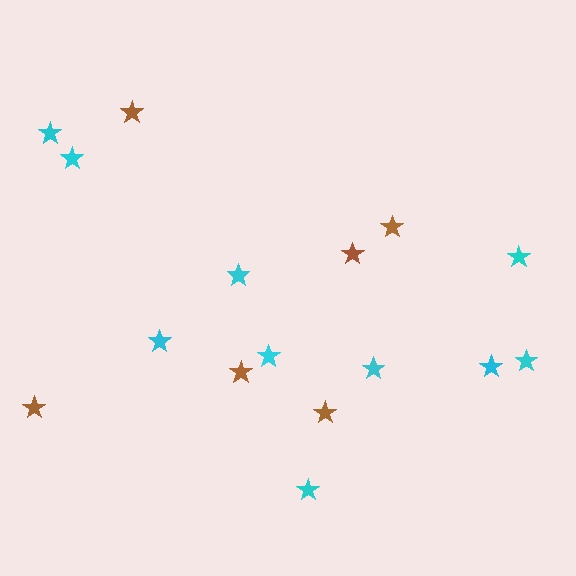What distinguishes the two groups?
There are 2 groups: one group of brown stars (6) and one group of cyan stars (10).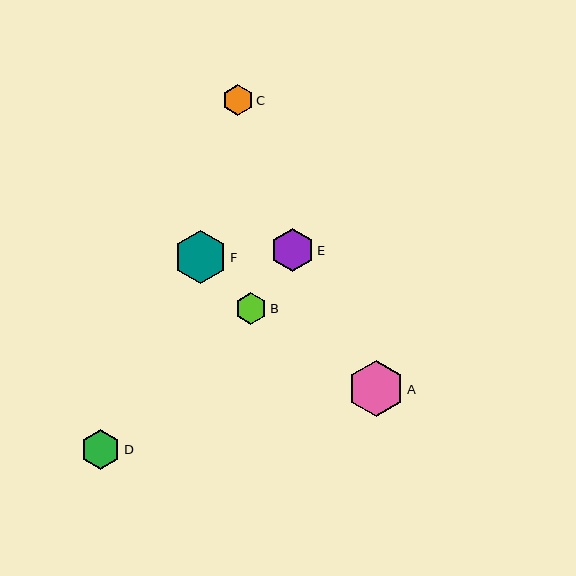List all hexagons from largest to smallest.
From largest to smallest: A, F, E, D, B, C.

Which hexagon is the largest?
Hexagon A is the largest with a size of approximately 56 pixels.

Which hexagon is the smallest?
Hexagon C is the smallest with a size of approximately 31 pixels.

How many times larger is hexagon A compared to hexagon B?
Hexagon A is approximately 1.8 times the size of hexagon B.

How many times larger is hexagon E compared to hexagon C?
Hexagon E is approximately 1.4 times the size of hexagon C.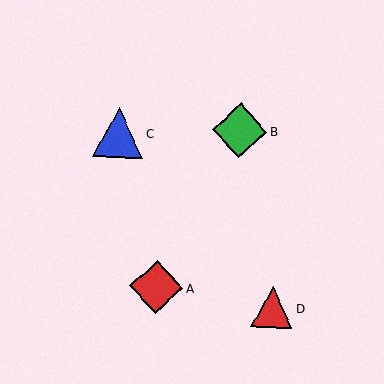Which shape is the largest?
The green diamond (labeled B) is the largest.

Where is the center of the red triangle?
The center of the red triangle is at (272, 307).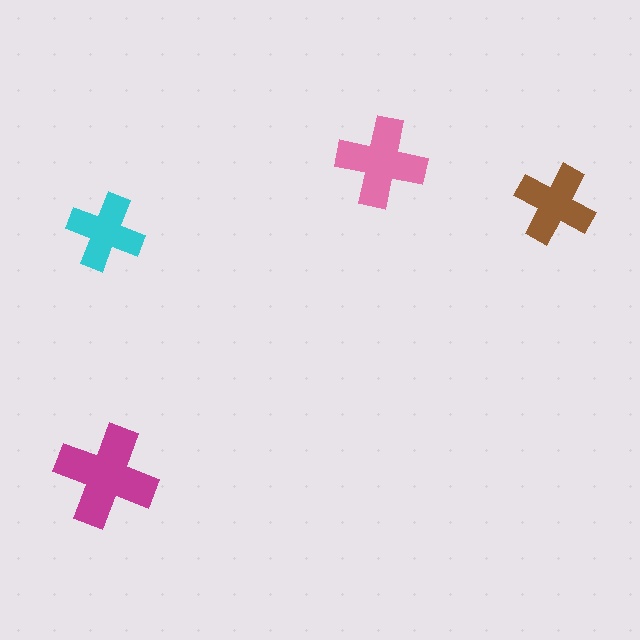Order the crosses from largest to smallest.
the magenta one, the pink one, the brown one, the cyan one.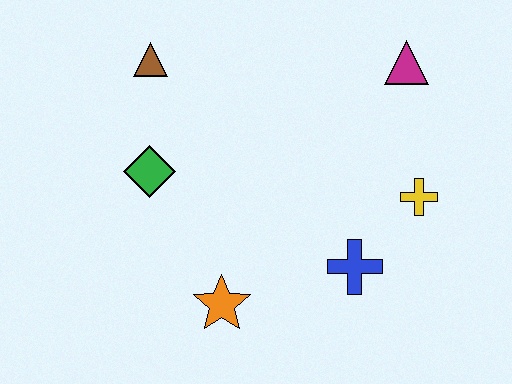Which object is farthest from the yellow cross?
The brown triangle is farthest from the yellow cross.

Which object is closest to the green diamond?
The brown triangle is closest to the green diamond.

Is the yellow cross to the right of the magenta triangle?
Yes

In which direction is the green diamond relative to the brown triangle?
The green diamond is below the brown triangle.